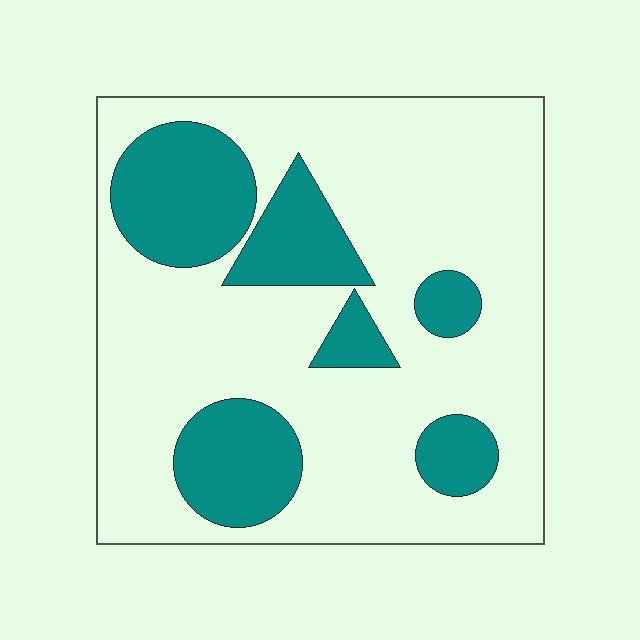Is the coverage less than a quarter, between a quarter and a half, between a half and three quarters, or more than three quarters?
Between a quarter and a half.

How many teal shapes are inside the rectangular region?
6.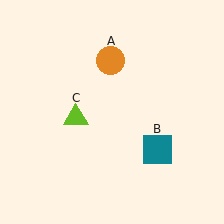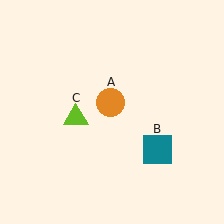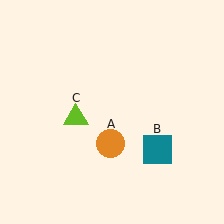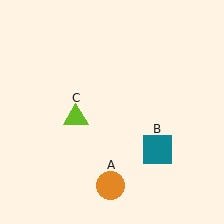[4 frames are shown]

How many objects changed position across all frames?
1 object changed position: orange circle (object A).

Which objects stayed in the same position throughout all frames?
Teal square (object B) and lime triangle (object C) remained stationary.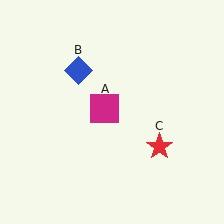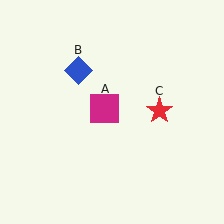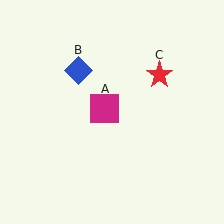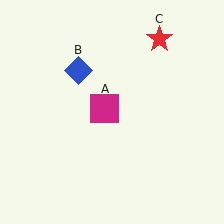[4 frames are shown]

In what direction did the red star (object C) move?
The red star (object C) moved up.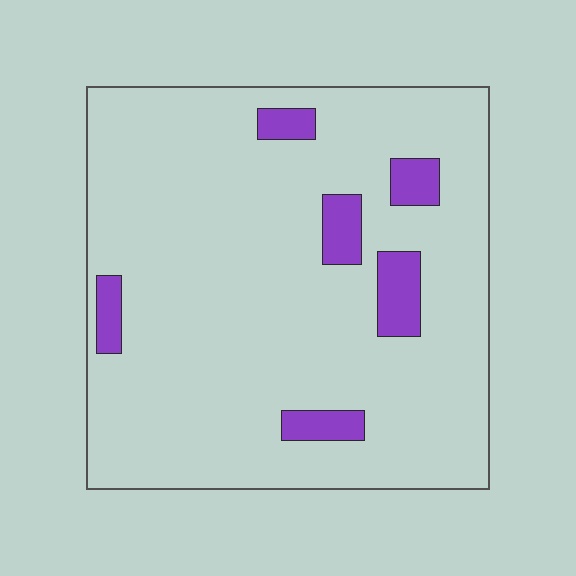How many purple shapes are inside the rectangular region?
6.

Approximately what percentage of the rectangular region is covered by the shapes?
Approximately 10%.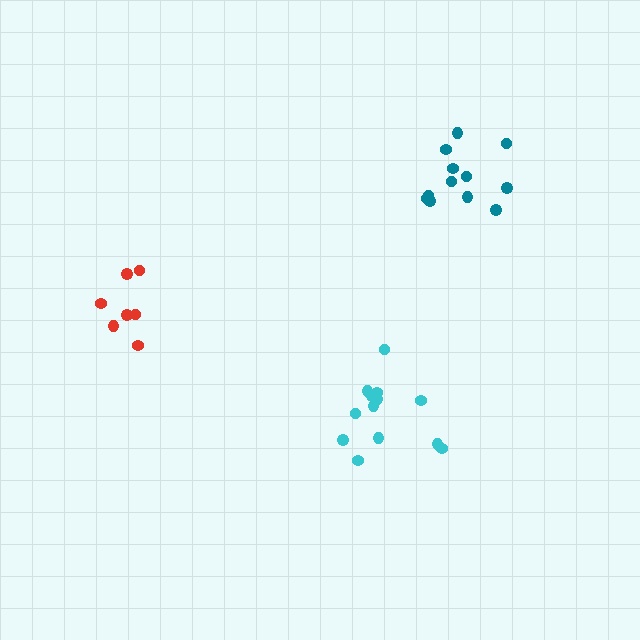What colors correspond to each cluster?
The clusters are colored: cyan, red, teal.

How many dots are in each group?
Group 1: 13 dots, Group 2: 7 dots, Group 3: 12 dots (32 total).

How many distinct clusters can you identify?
There are 3 distinct clusters.